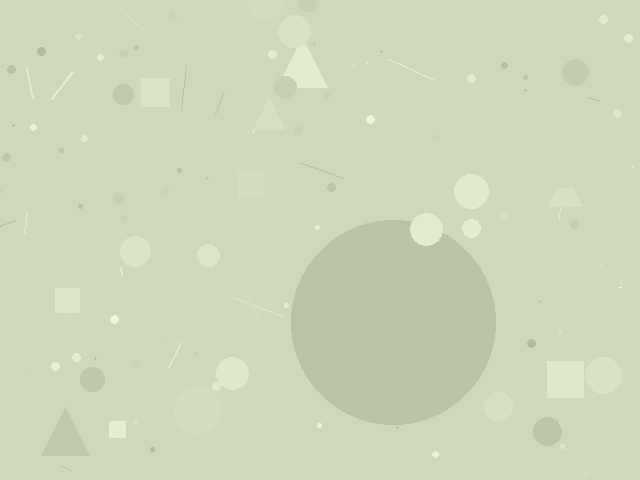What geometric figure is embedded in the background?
A circle is embedded in the background.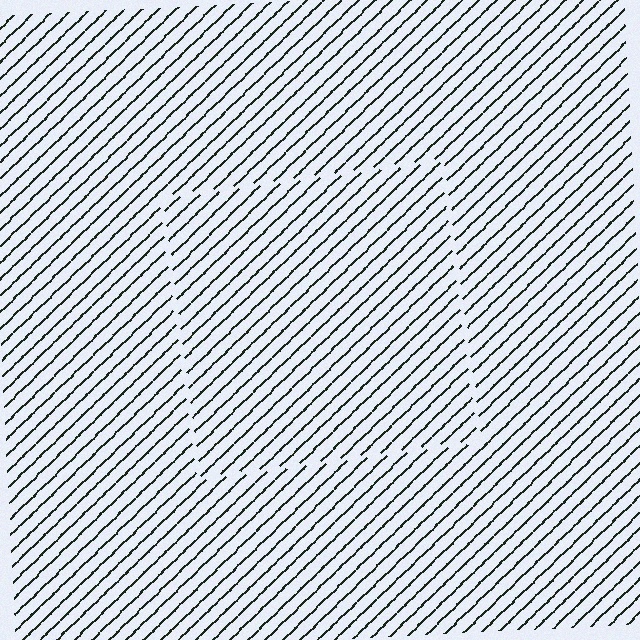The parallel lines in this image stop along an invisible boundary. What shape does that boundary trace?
An illusory square. The interior of the shape contains the same grating, shifted by half a period — the contour is defined by the phase discontinuity where line-ends from the inner and outer gratings abut.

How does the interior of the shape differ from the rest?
The interior of the shape contains the same grating, shifted by half a period — the contour is defined by the phase discontinuity where line-ends from the inner and outer gratings abut.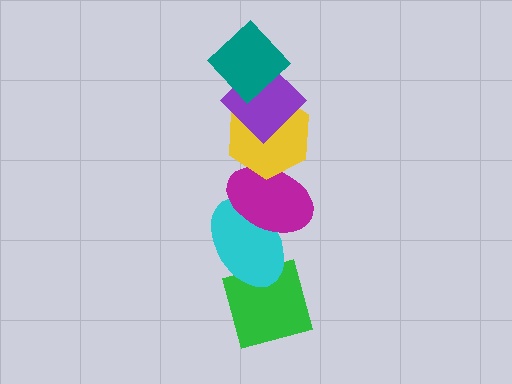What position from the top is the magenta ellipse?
The magenta ellipse is 4th from the top.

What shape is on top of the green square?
The cyan ellipse is on top of the green square.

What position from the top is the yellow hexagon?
The yellow hexagon is 3rd from the top.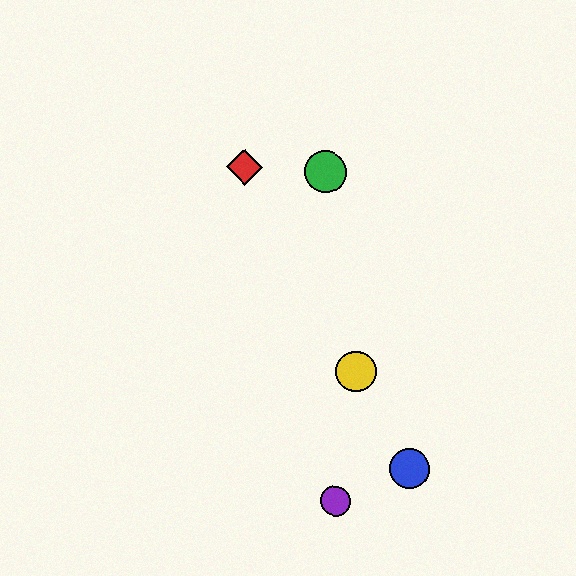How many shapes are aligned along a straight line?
3 shapes (the red diamond, the blue circle, the yellow circle) are aligned along a straight line.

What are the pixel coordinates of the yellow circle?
The yellow circle is at (356, 371).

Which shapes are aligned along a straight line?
The red diamond, the blue circle, the yellow circle are aligned along a straight line.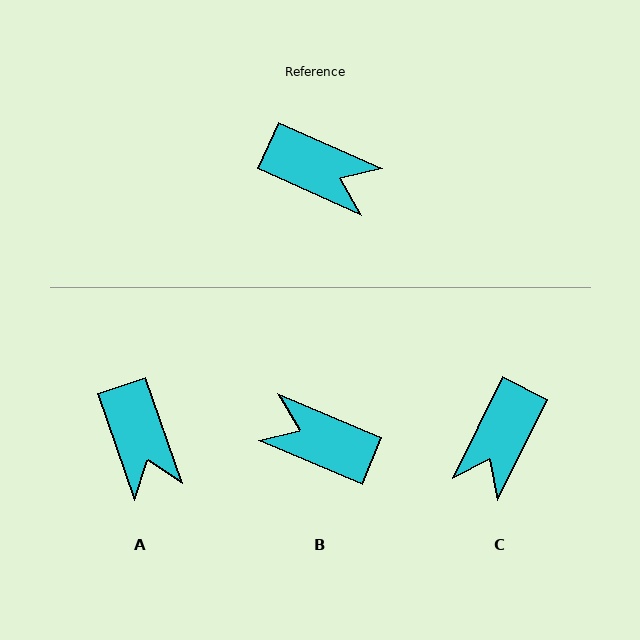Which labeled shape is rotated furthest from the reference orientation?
B, about 179 degrees away.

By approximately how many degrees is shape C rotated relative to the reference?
Approximately 92 degrees clockwise.